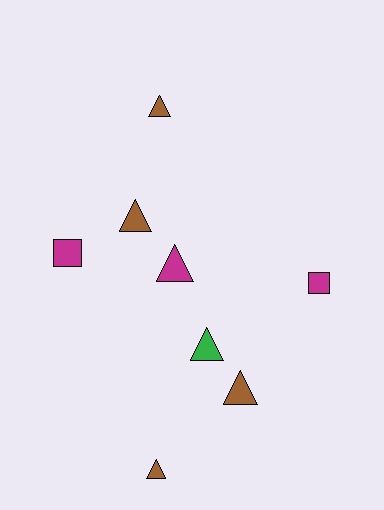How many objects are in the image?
There are 8 objects.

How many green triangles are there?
There is 1 green triangle.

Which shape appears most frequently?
Triangle, with 6 objects.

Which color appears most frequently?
Brown, with 4 objects.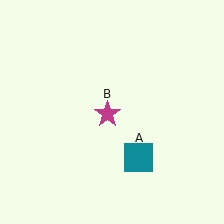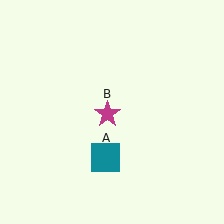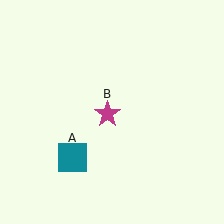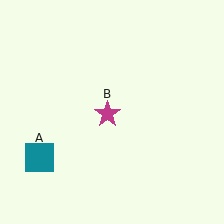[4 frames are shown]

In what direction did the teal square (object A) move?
The teal square (object A) moved left.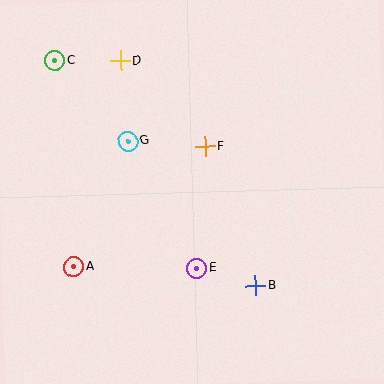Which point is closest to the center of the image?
Point F at (205, 146) is closest to the center.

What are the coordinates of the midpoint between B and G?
The midpoint between B and G is at (192, 213).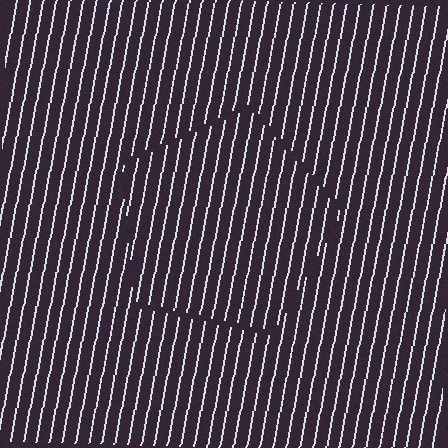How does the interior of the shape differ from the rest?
The interior of the shape contains the same grating, shifted by half a period — the contour is defined by the phase discontinuity where line-ends from the inner and outer gratings abut.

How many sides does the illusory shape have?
5 sides — the line-ends trace a pentagon.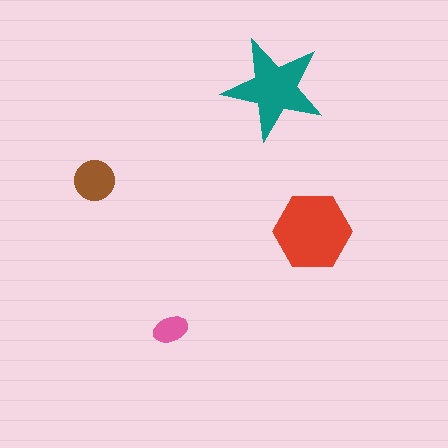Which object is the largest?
The red hexagon.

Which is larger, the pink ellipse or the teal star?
The teal star.